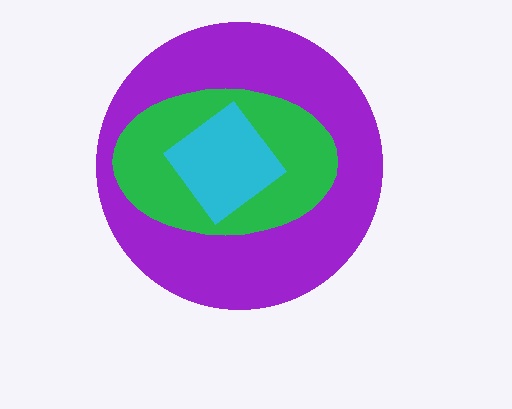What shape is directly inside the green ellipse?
The cyan diamond.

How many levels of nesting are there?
3.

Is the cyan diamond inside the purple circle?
Yes.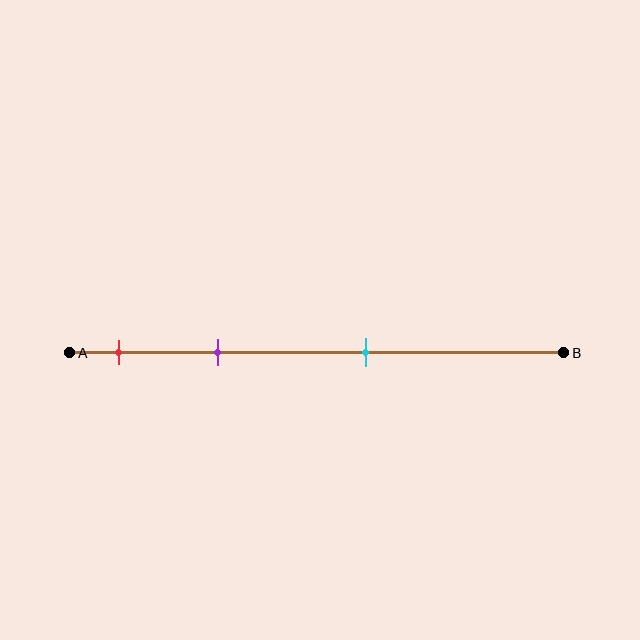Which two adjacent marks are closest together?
The red and purple marks are the closest adjacent pair.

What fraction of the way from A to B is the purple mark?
The purple mark is approximately 30% (0.3) of the way from A to B.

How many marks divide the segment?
There are 3 marks dividing the segment.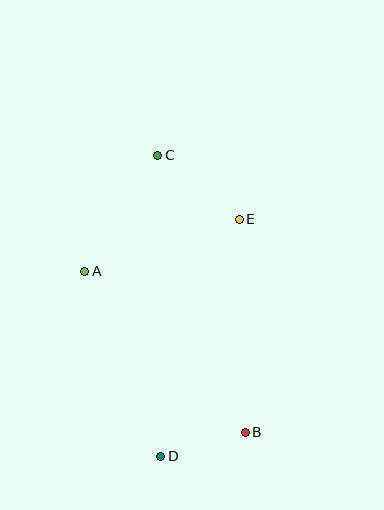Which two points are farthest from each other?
Points C and D are farthest from each other.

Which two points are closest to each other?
Points B and D are closest to each other.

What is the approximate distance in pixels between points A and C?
The distance between A and C is approximately 137 pixels.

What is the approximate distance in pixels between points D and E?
The distance between D and E is approximately 250 pixels.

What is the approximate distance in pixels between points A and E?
The distance between A and E is approximately 163 pixels.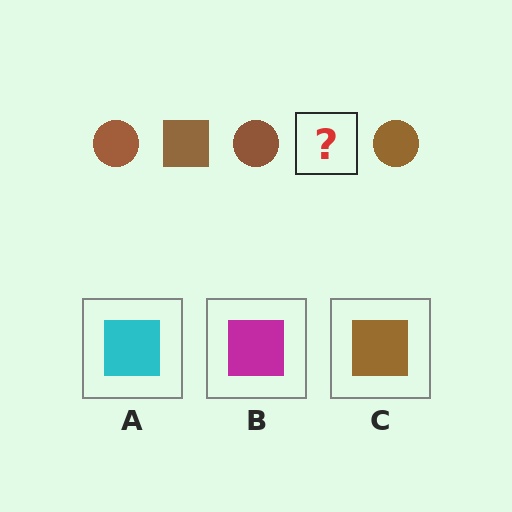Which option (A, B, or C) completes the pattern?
C.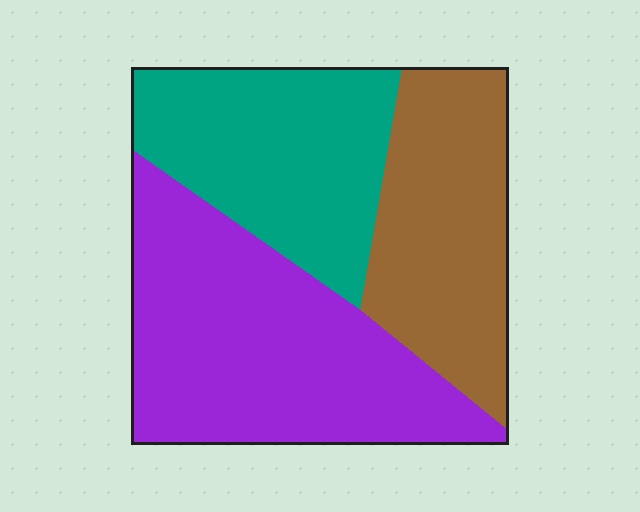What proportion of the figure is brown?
Brown takes up about one quarter (1/4) of the figure.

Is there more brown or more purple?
Purple.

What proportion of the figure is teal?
Teal covers 30% of the figure.